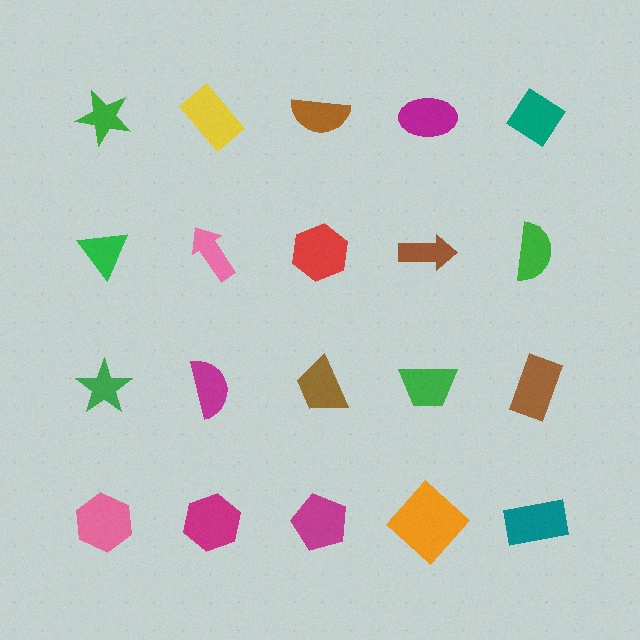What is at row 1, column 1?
A green star.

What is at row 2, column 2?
A pink arrow.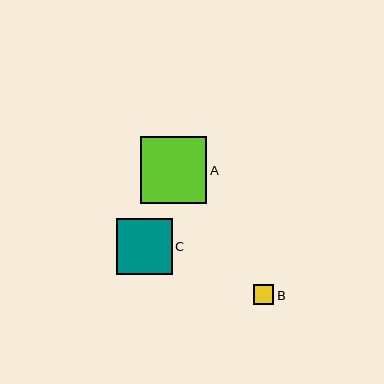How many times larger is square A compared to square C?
Square A is approximately 1.2 times the size of square C.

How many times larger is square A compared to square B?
Square A is approximately 3.3 times the size of square B.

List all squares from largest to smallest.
From largest to smallest: A, C, B.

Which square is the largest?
Square A is the largest with a size of approximately 67 pixels.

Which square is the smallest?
Square B is the smallest with a size of approximately 20 pixels.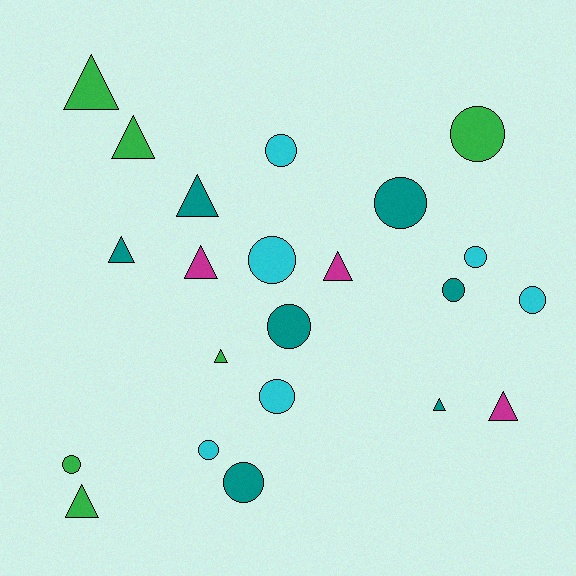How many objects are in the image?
There are 22 objects.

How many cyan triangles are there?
There are no cyan triangles.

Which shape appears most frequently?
Circle, with 12 objects.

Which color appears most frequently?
Teal, with 7 objects.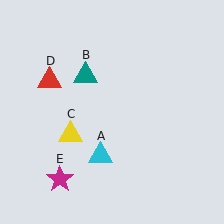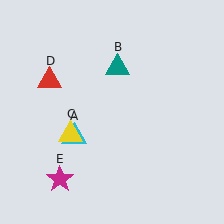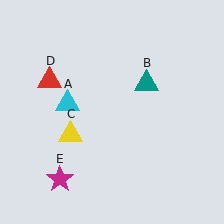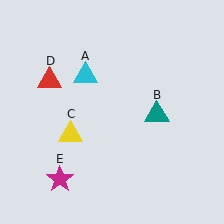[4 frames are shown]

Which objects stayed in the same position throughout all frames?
Yellow triangle (object C) and red triangle (object D) and magenta star (object E) remained stationary.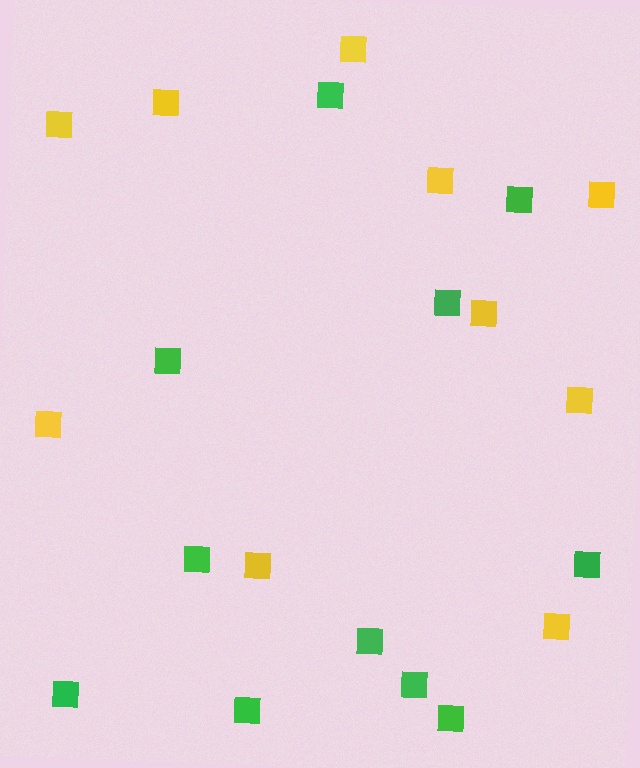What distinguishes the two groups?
There are 2 groups: one group of yellow squares (10) and one group of green squares (11).